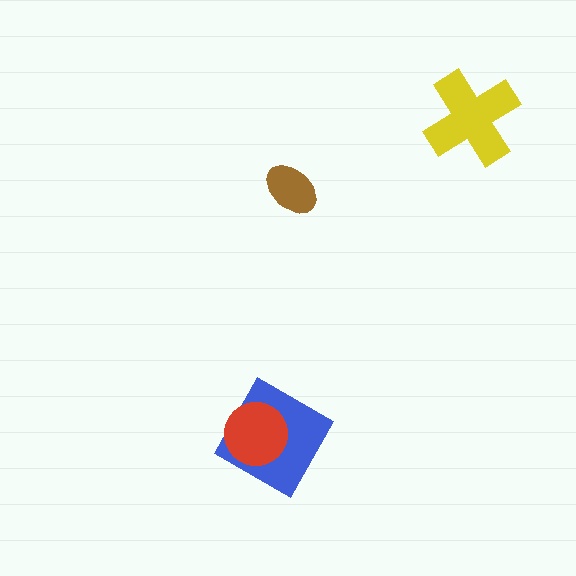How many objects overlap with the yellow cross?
0 objects overlap with the yellow cross.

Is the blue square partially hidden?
Yes, it is partially covered by another shape.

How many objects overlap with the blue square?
1 object overlaps with the blue square.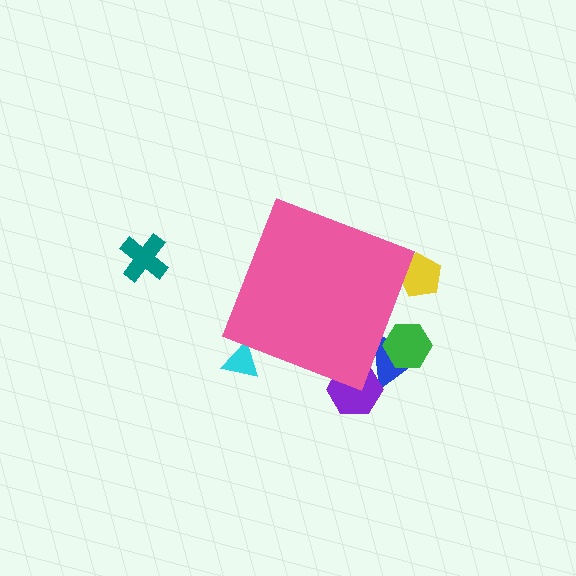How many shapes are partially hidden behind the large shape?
5 shapes are partially hidden.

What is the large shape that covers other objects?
A pink diamond.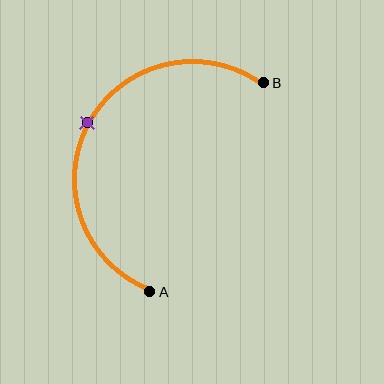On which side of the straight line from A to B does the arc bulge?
The arc bulges to the left of the straight line connecting A and B.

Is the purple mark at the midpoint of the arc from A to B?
Yes. The purple mark lies on the arc at equal arc-length from both A and B — it is the arc midpoint.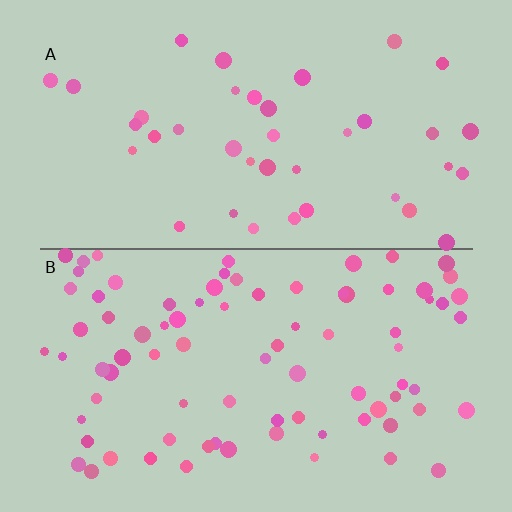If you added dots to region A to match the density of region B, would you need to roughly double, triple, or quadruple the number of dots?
Approximately double.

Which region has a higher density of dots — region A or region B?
B (the bottom).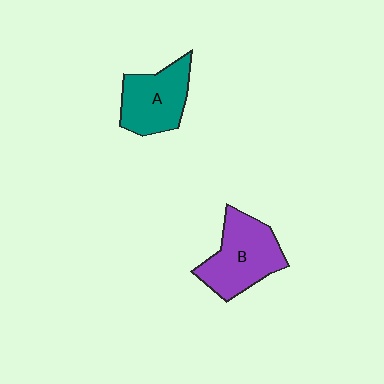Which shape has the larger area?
Shape B (purple).